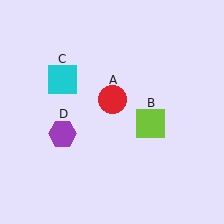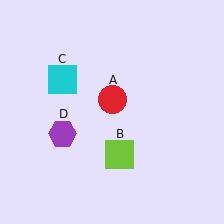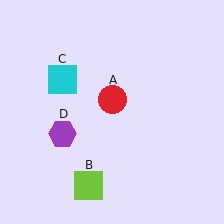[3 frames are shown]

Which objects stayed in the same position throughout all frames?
Red circle (object A) and cyan square (object C) and purple hexagon (object D) remained stationary.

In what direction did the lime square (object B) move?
The lime square (object B) moved down and to the left.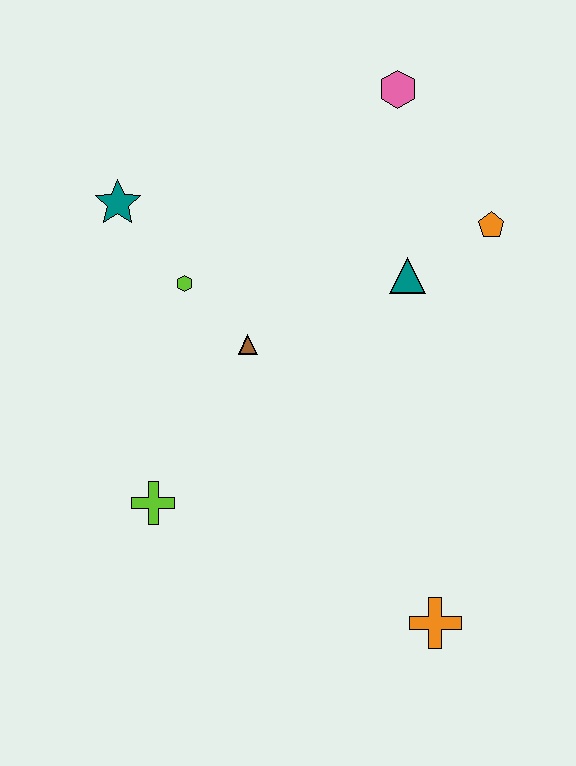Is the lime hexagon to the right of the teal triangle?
No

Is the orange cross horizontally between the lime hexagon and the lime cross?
No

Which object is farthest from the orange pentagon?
The lime cross is farthest from the orange pentagon.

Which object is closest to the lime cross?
The brown triangle is closest to the lime cross.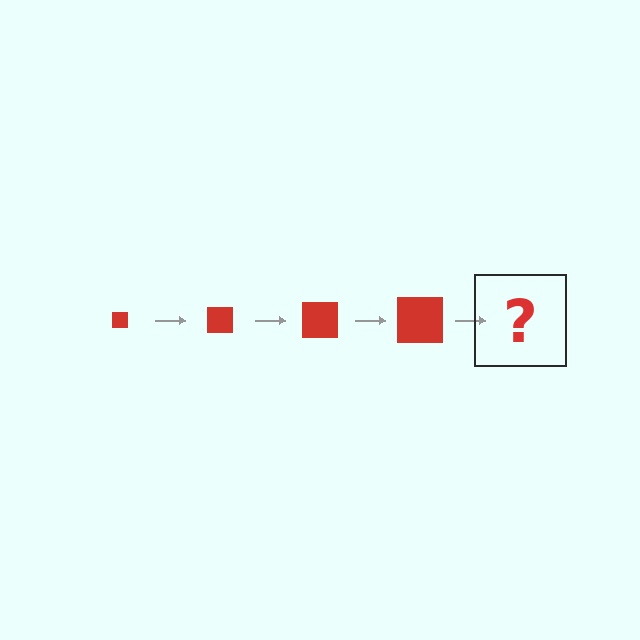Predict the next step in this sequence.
The next step is a red square, larger than the previous one.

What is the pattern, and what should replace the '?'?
The pattern is that the square gets progressively larger each step. The '?' should be a red square, larger than the previous one.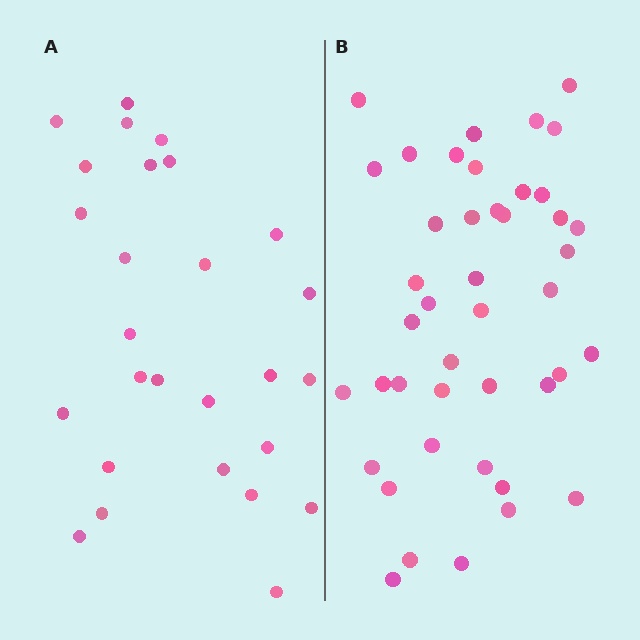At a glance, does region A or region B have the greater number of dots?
Region B (the right region) has more dots.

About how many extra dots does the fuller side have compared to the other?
Region B has approximately 15 more dots than region A.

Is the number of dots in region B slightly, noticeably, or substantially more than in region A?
Region B has substantially more. The ratio is roughly 1.6 to 1.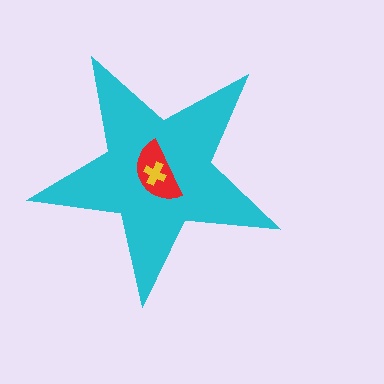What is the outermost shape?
The cyan star.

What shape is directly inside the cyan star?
The red semicircle.